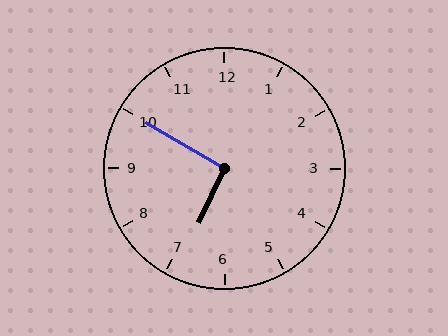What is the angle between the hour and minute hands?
Approximately 95 degrees.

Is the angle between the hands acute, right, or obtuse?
It is right.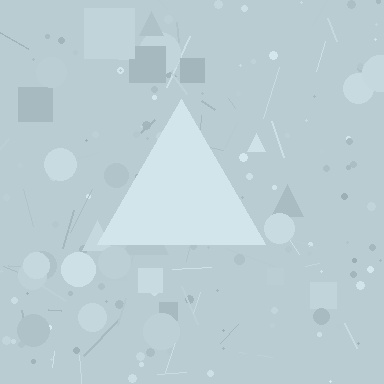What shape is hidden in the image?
A triangle is hidden in the image.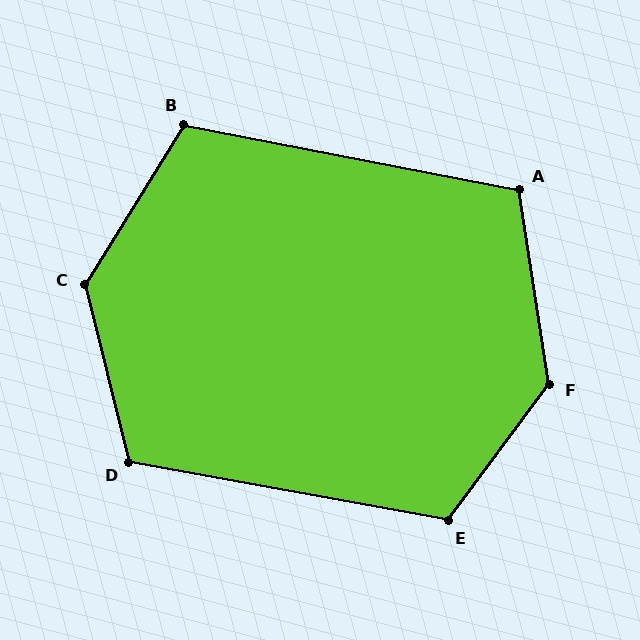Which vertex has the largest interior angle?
F, at approximately 135 degrees.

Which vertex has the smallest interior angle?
A, at approximately 110 degrees.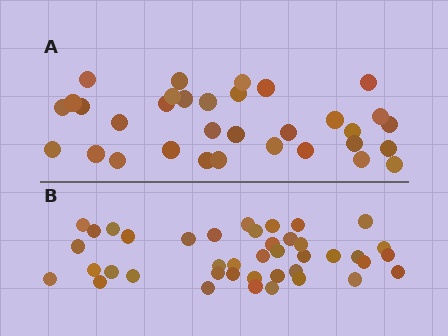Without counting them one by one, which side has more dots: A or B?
Region B (the bottom region) has more dots.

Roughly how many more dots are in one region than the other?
Region B has roughly 8 or so more dots than region A.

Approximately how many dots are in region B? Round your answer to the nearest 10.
About 40 dots. (The exact count is 41, which rounds to 40.)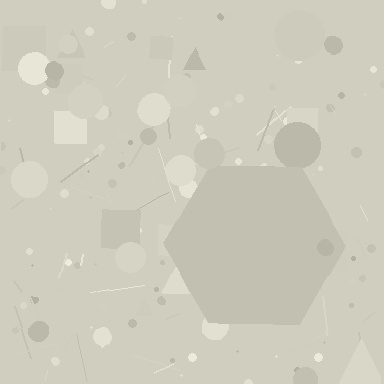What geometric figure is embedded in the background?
A hexagon is embedded in the background.